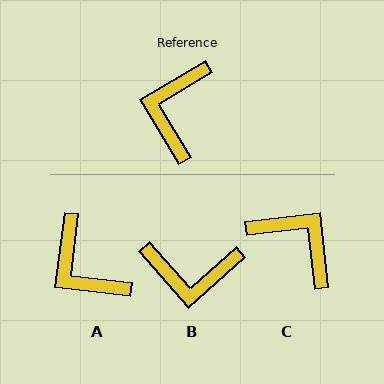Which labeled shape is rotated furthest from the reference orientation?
C, about 114 degrees away.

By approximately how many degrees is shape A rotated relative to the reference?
Approximately 52 degrees counter-clockwise.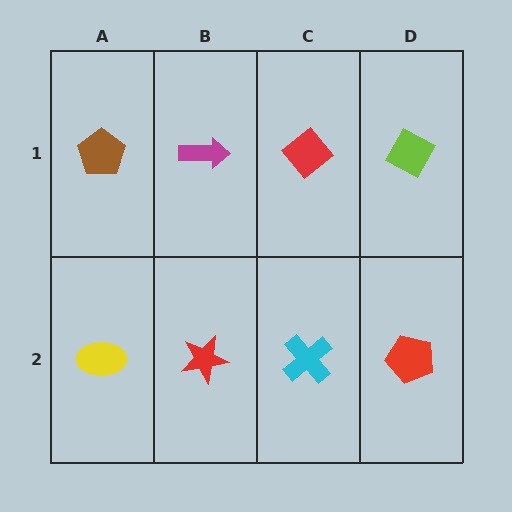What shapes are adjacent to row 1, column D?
A red pentagon (row 2, column D), a red diamond (row 1, column C).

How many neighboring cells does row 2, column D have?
2.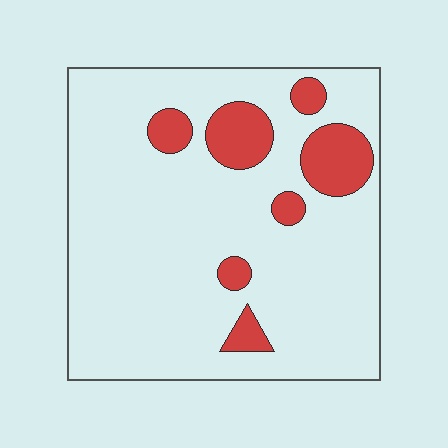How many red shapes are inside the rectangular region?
7.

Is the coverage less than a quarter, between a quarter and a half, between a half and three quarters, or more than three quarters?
Less than a quarter.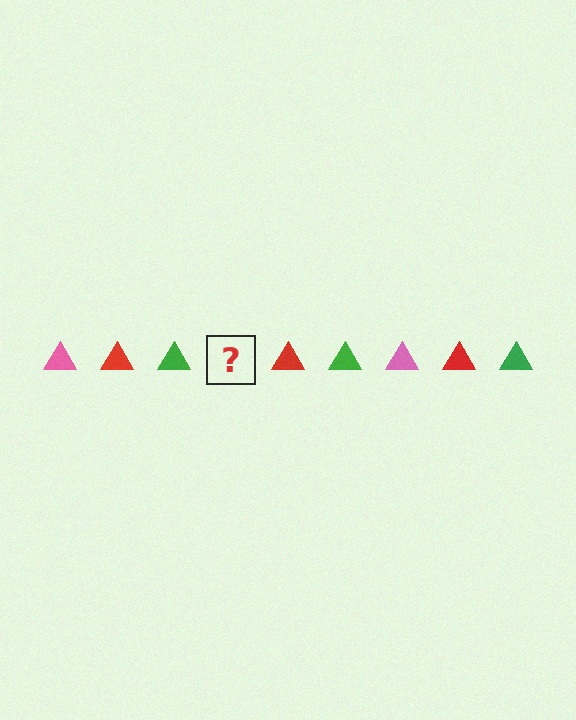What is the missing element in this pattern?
The missing element is a pink triangle.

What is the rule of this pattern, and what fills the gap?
The rule is that the pattern cycles through pink, red, green triangles. The gap should be filled with a pink triangle.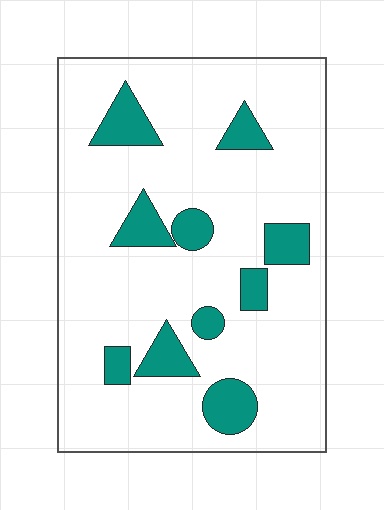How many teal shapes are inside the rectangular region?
10.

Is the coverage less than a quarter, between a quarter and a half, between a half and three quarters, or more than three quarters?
Less than a quarter.